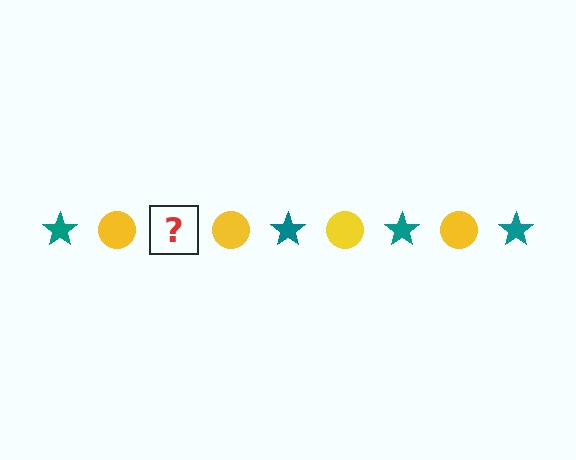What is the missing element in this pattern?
The missing element is a teal star.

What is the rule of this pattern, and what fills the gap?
The rule is that the pattern alternates between teal star and yellow circle. The gap should be filled with a teal star.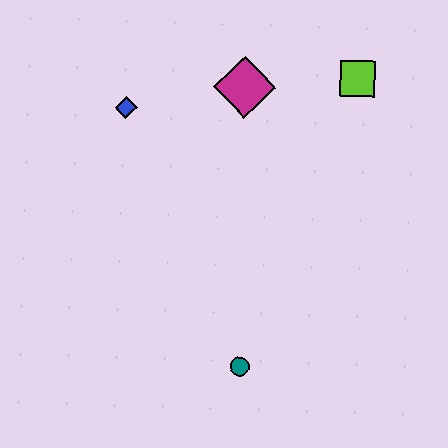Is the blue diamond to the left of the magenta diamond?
Yes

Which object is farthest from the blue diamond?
The teal circle is farthest from the blue diamond.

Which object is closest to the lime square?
The magenta diamond is closest to the lime square.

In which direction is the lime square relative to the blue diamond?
The lime square is to the right of the blue diamond.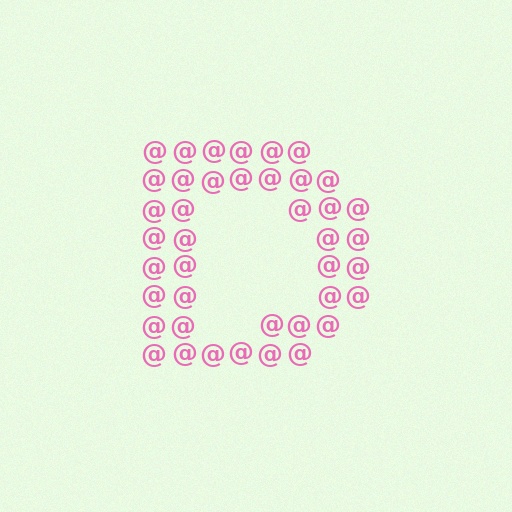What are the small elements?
The small elements are at signs.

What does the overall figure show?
The overall figure shows the letter D.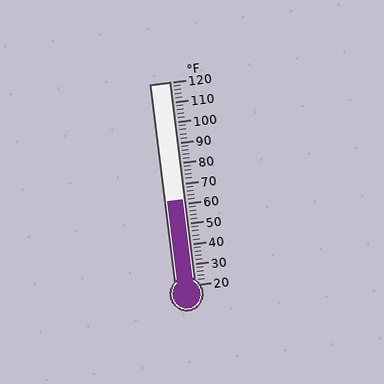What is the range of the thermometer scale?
The thermometer scale ranges from 20°F to 120°F.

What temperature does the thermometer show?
The thermometer shows approximately 62°F.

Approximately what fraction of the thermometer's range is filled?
The thermometer is filled to approximately 40% of its range.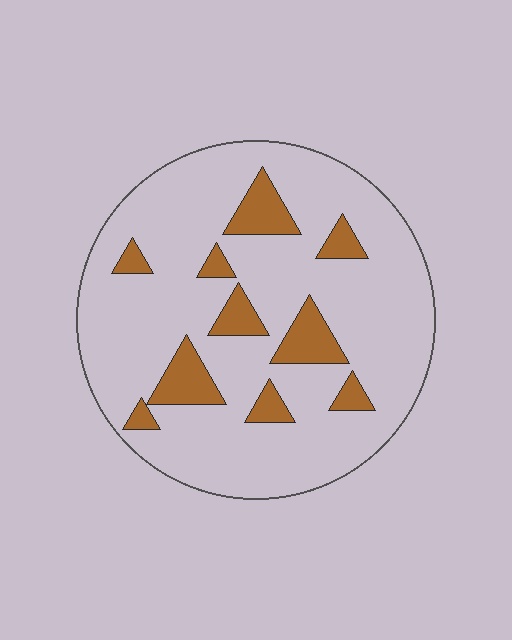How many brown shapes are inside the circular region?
10.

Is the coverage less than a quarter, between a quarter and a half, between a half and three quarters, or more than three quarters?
Less than a quarter.